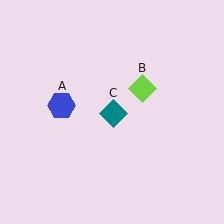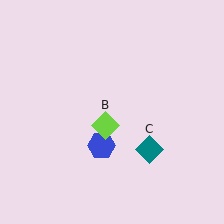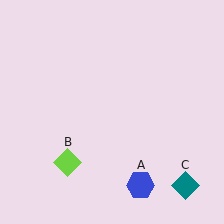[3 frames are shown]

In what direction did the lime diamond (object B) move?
The lime diamond (object B) moved down and to the left.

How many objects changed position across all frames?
3 objects changed position: blue hexagon (object A), lime diamond (object B), teal diamond (object C).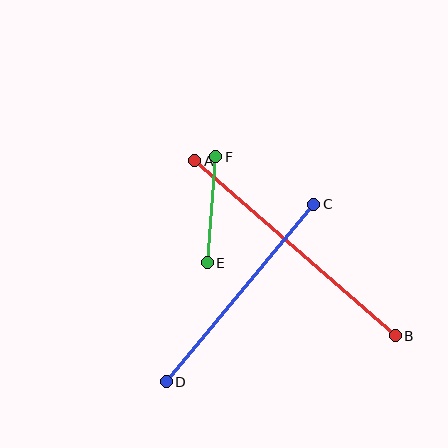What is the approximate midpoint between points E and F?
The midpoint is at approximately (211, 210) pixels.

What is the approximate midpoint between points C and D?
The midpoint is at approximately (240, 293) pixels.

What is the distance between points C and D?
The distance is approximately 231 pixels.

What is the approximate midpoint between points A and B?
The midpoint is at approximately (295, 248) pixels.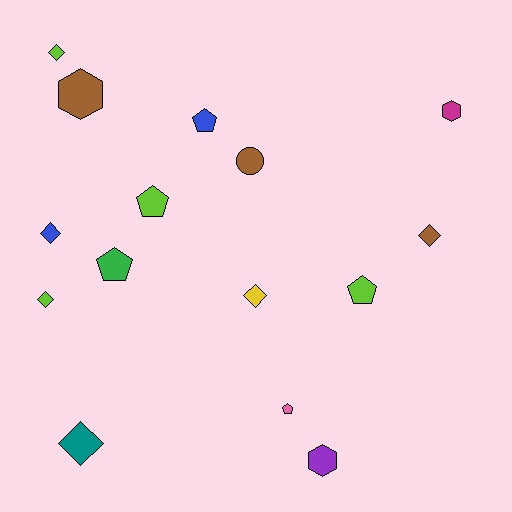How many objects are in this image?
There are 15 objects.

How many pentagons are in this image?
There are 5 pentagons.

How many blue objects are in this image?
There are 2 blue objects.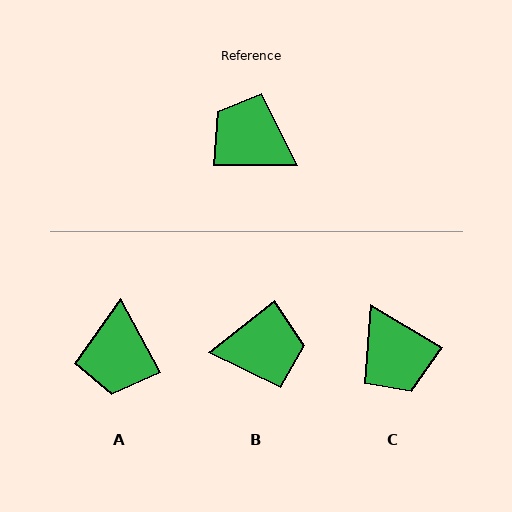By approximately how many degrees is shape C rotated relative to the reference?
Approximately 149 degrees counter-clockwise.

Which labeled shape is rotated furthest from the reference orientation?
C, about 149 degrees away.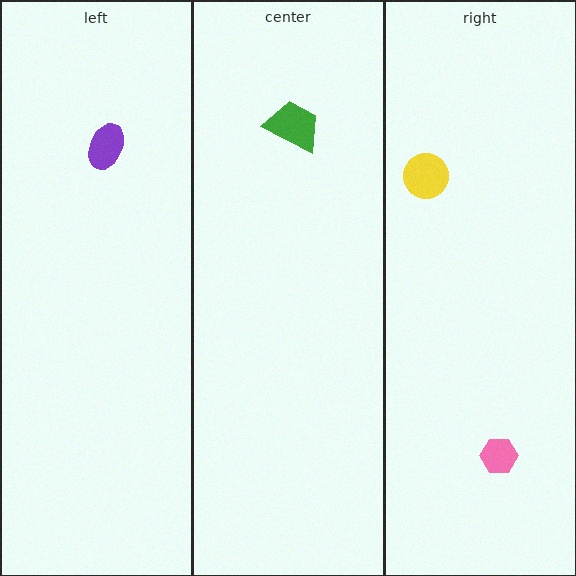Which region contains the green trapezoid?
The center region.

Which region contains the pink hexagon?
The right region.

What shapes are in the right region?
The pink hexagon, the yellow circle.